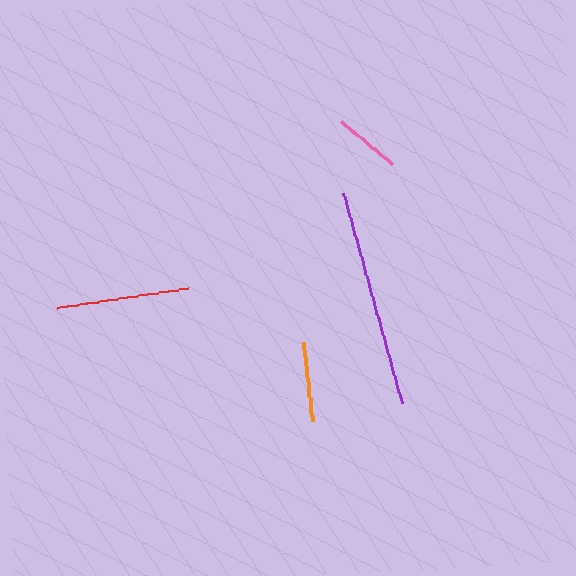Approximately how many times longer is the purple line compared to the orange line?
The purple line is approximately 2.8 times the length of the orange line.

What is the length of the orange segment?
The orange segment is approximately 79 pixels long.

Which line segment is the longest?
The purple line is the longest at approximately 218 pixels.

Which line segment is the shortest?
The pink line is the shortest at approximately 67 pixels.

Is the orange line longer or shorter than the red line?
The red line is longer than the orange line.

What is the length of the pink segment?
The pink segment is approximately 67 pixels long.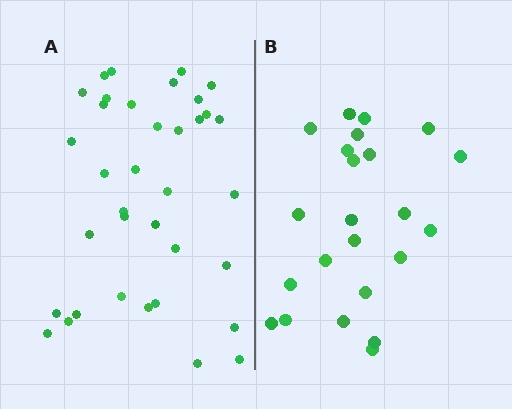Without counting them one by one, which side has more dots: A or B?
Region A (the left region) has more dots.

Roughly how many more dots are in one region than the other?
Region A has approximately 15 more dots than region B.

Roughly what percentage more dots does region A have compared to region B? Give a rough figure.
About 55% more.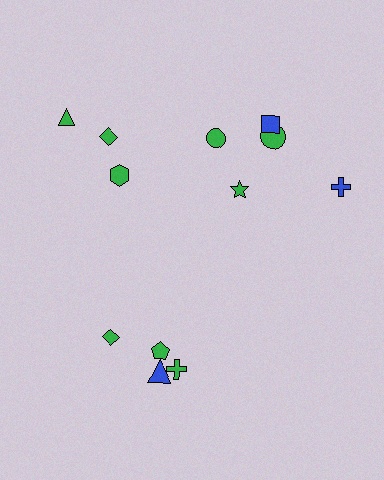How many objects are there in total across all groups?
There are 12 objects.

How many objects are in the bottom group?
There are 4 objects.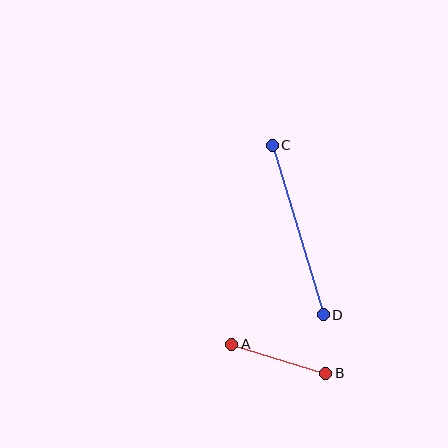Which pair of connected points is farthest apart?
Points C and D are farthest apart.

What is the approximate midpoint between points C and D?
The midpoint is at approximately (298, 230) pixels.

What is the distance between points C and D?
The distance is approximately 177 pixels.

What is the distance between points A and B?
The distance is approximately 98 pixels.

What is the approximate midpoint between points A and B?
The midpoint is at approximately (279, 359) pixels.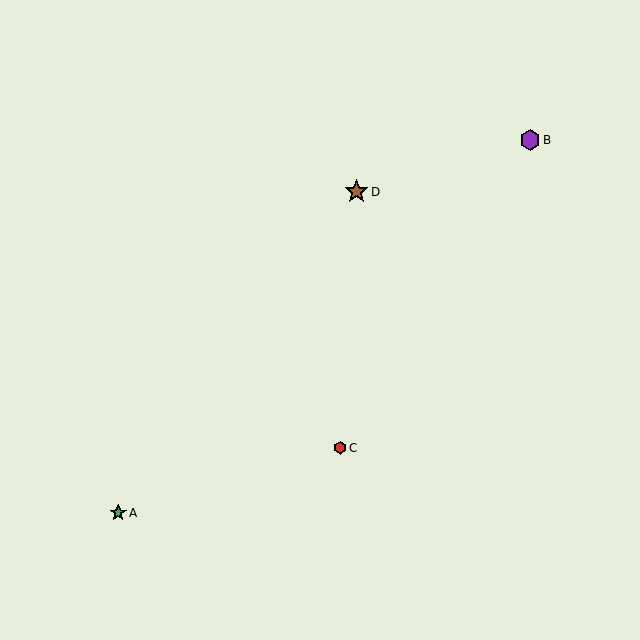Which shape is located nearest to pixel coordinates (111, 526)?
The green star (labeled A) at (118, 513) is nearest to that location.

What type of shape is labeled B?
Shape B is a purple hexagon.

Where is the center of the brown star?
The center of the brown star is at (356, 192).